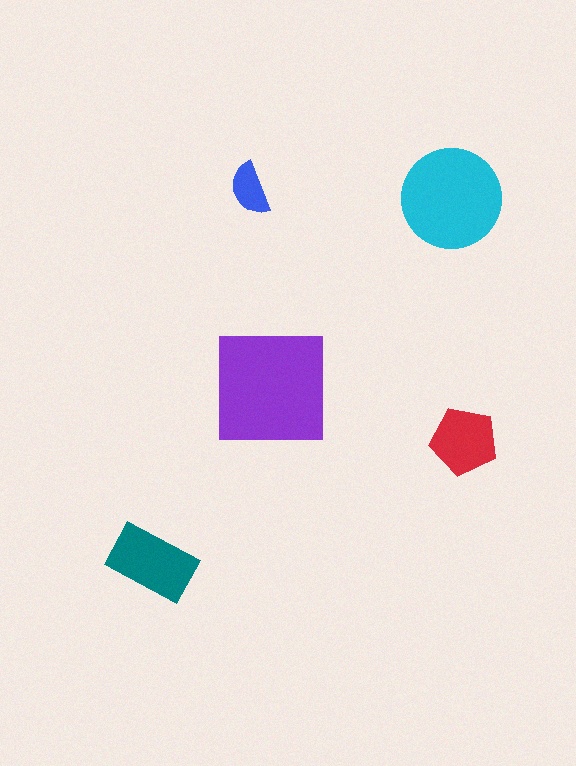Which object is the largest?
The purple square.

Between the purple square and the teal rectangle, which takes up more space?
The purple square.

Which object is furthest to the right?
The red pentagon is rightmost.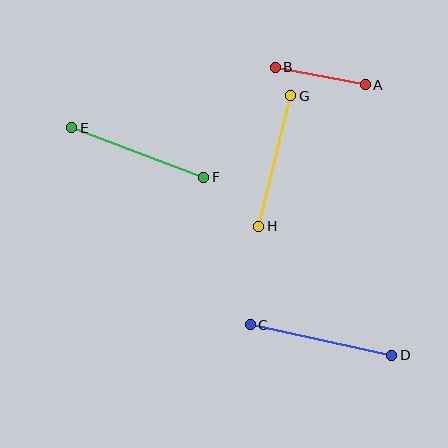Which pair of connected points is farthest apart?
Points C and D are farthest apart.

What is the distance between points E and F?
The distance is approximately 141 pixels.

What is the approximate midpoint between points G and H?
The midpoint is at approximately (275, 161) pixels.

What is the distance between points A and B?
The distance is approximately 92 pixels.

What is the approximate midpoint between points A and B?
The midpoint is at approximately (320, 76) pixels.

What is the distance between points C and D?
The distance is approximately 145 pixels.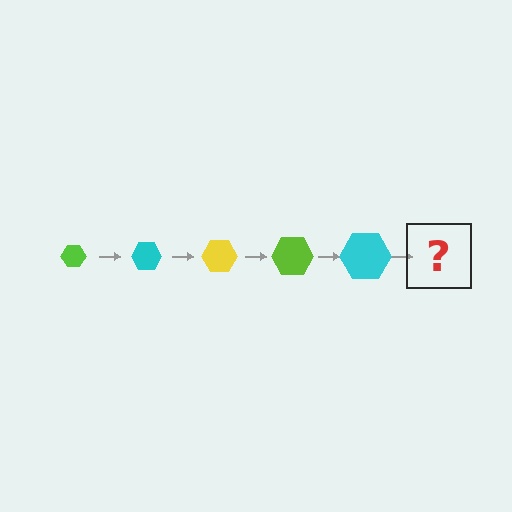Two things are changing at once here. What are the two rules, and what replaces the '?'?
The two rules are that the hexagon grows larger each step and the color cycles through lime, cyan, and yellow. The '?' should be a yellow hexagon, larger than the previous one.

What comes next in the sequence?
The next element should be a yellow hexagon, larger than the previous one.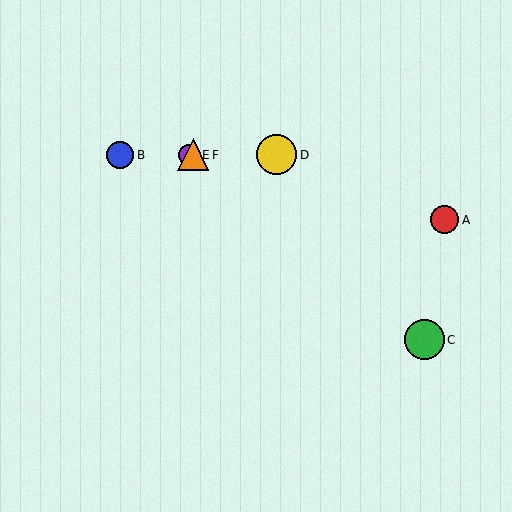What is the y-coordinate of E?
Object E is at y≈155.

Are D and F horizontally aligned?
Yes, both are at y≈155.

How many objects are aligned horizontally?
4 objects (B, D, E, F) are aligned horizontally.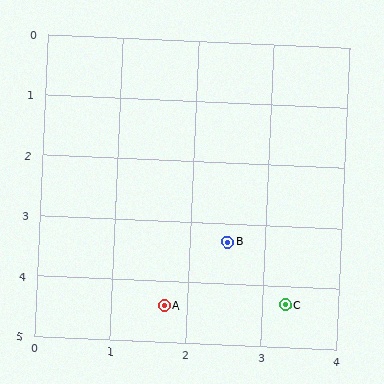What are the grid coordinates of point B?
Point B is at approximately (2.5, 3.3).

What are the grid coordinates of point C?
Point C is at approximately (3.3, 4.3).